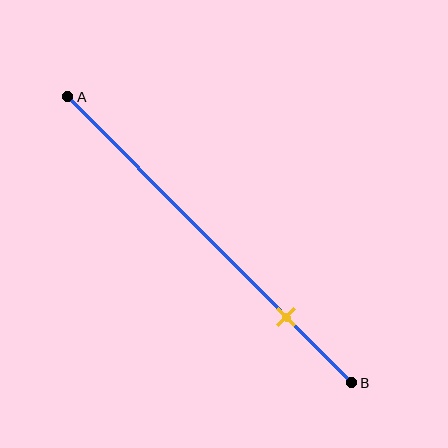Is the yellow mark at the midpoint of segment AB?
No, the mark is at about 75% from A, not at the 50% midpoint.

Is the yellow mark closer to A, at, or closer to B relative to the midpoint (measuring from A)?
The yellow mark is closer to point B than the midpoint of segment AB.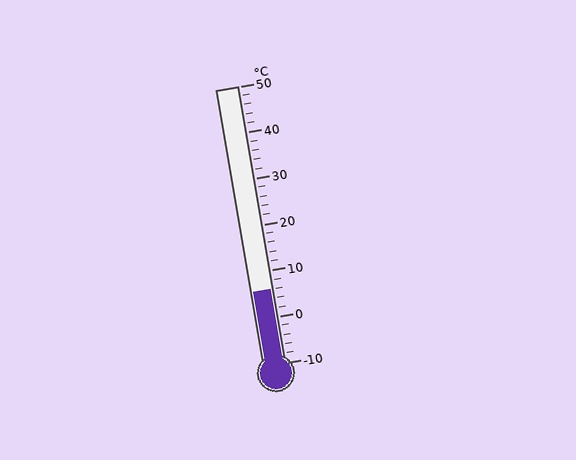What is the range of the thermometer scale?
The thermometer scale ranges from -10°C to 50°C.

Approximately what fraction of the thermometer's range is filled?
The thermometer is filled to approximately 25% of its range.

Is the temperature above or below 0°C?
The temperature is above 0°C.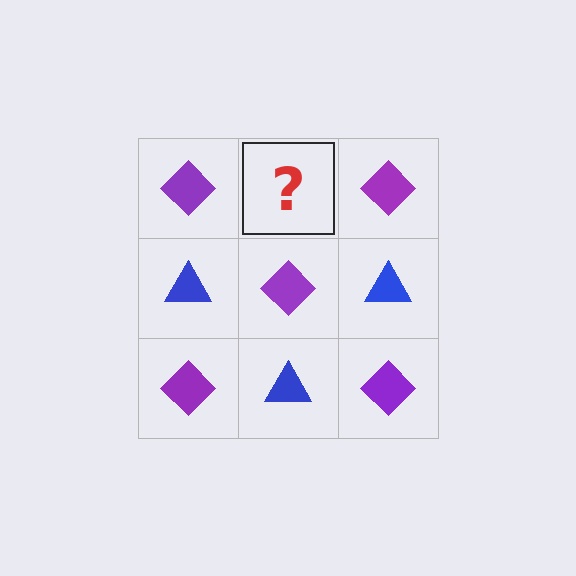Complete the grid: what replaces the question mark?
The question mark should be replaced with a blue triangle.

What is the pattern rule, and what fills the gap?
The rule is that it alternates purple diamond and blue triangle in a checkerboard pattern. The gap should be filled with a blue triangle.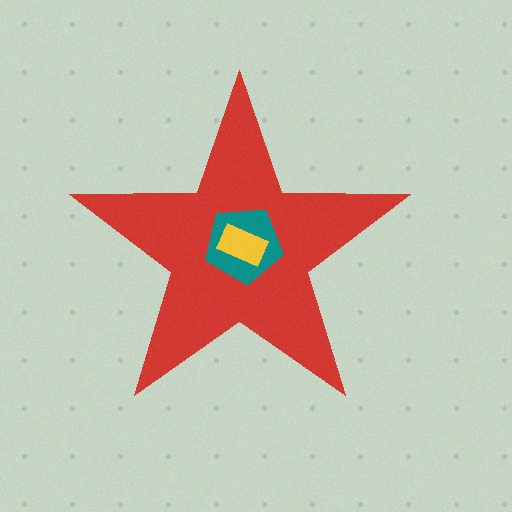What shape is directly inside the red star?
The teal pentagon.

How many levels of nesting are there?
3.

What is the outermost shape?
The red star.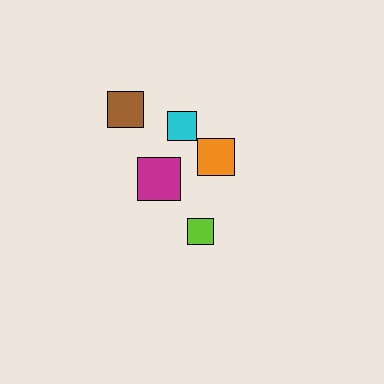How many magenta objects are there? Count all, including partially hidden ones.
There is 1 magenta object.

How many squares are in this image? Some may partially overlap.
There are 5 squares.